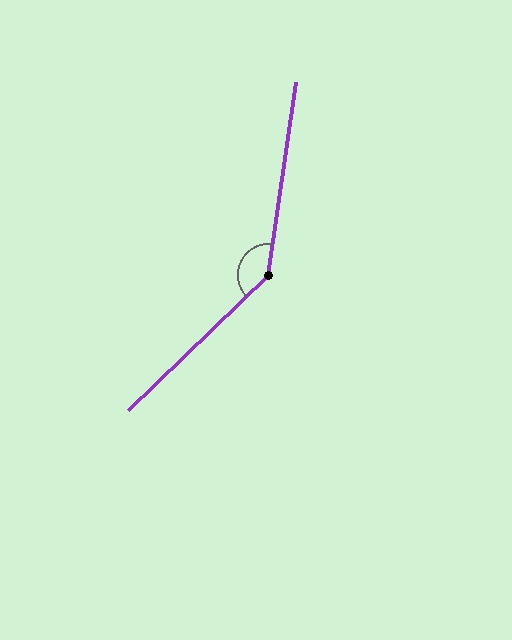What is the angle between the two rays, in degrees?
Approximately 142 degrees.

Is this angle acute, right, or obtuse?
It is obtuse.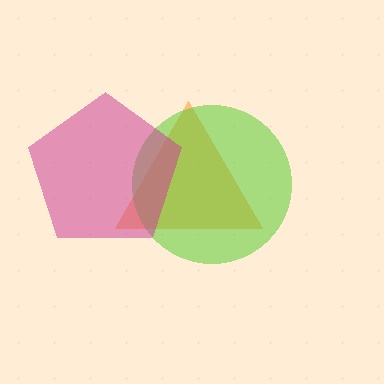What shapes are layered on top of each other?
The layered shapes are: an orange triangle, a lime circle, a magenta pentagon.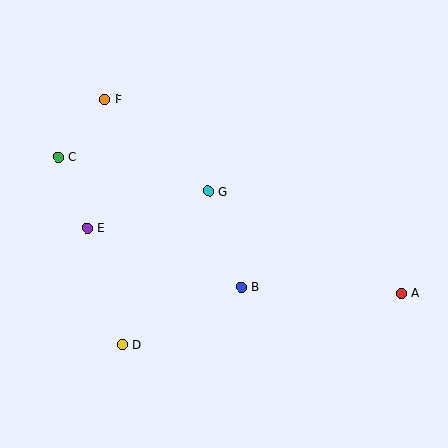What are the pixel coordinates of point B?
Point B is at (241, 287).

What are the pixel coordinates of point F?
Point F is at (105, 99).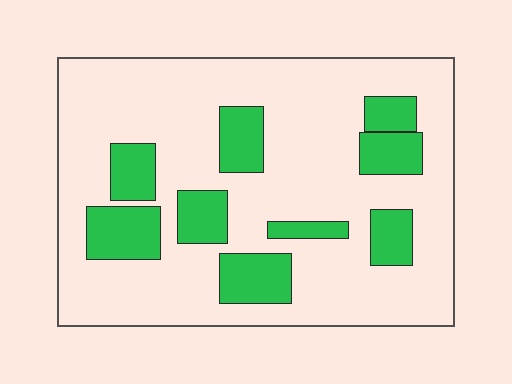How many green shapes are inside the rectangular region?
9.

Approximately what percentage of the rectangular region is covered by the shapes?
Approximately 25%.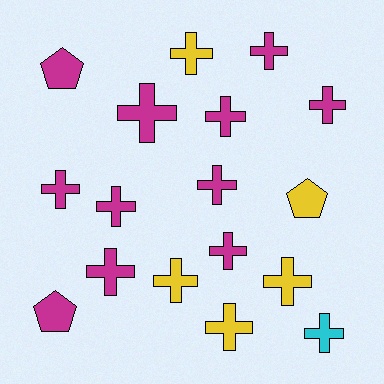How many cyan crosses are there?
There is 1 cyan cross.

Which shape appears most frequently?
Cross, with 14 objects.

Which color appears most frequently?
Magenta, with 11 objects.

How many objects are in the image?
There are 17 objects.